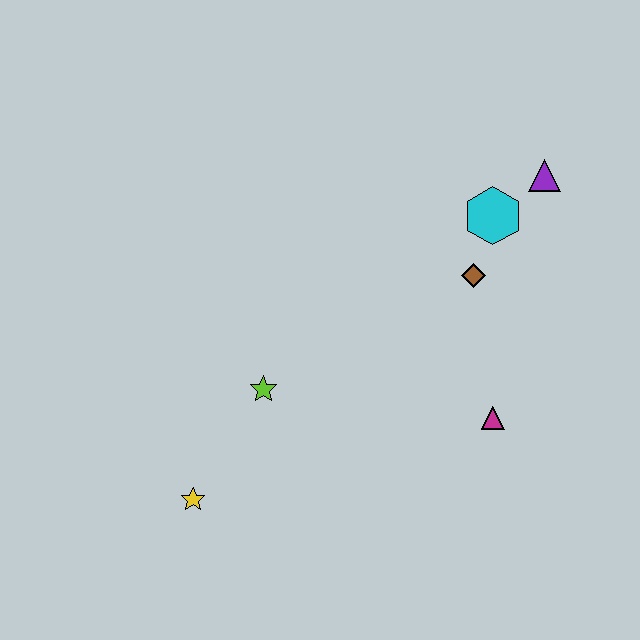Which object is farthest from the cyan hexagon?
The yellow star is farthest from the cyan hexagon.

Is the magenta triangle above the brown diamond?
No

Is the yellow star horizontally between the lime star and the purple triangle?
No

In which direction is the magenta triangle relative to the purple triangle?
The magenta triangle is below the purple triangle.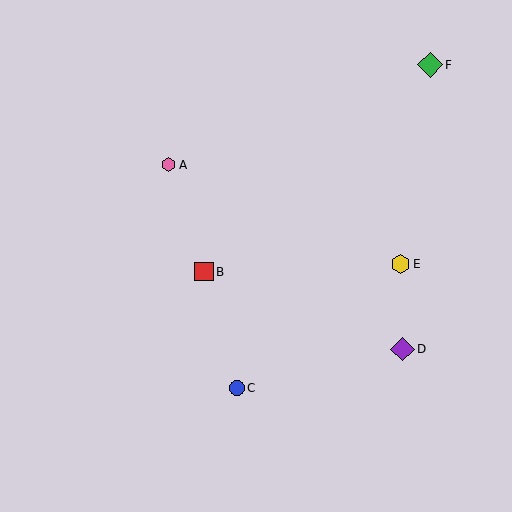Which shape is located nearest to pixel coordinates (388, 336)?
The purple diamond (labeled D) at (403, 349) is nearest to that location.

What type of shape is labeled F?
Shape F is a green diamond.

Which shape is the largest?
The green diamond (labeled F) is the largest.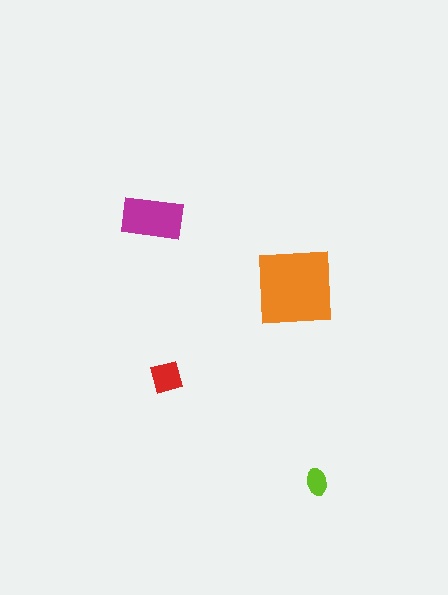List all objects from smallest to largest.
The lime ellipse, the red square, the magenta rectangle, the orange square.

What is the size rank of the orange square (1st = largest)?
1st.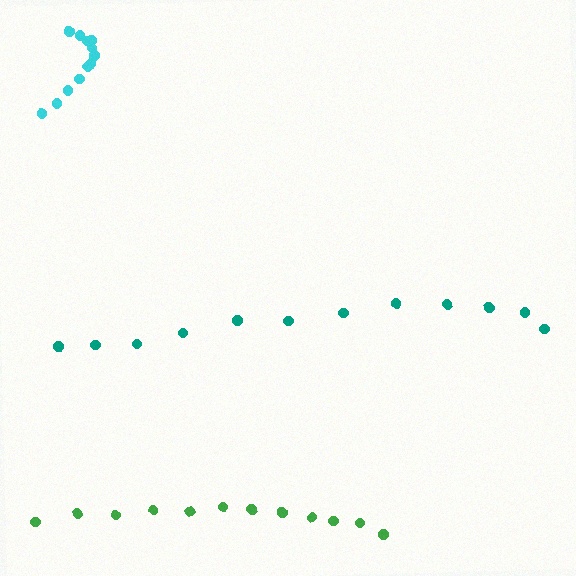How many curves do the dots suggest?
There are 3 distinct paths.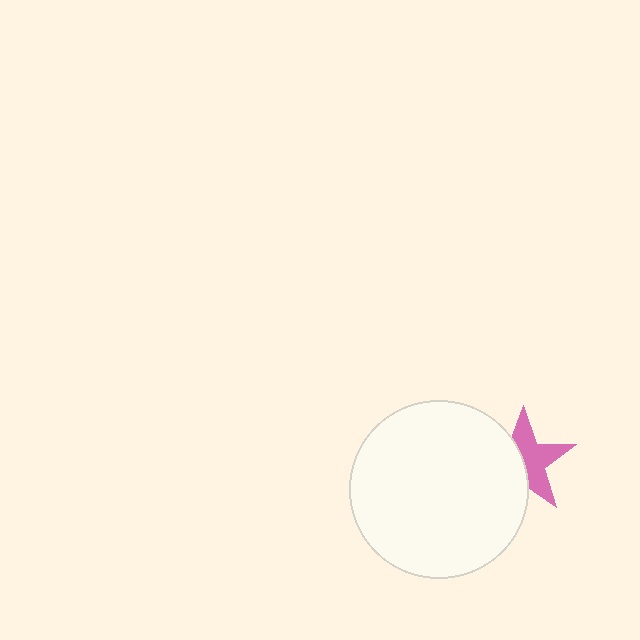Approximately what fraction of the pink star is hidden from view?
Roughly 46% of the pink star is hidden behind the white circle.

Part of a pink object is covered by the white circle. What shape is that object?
It is a star.